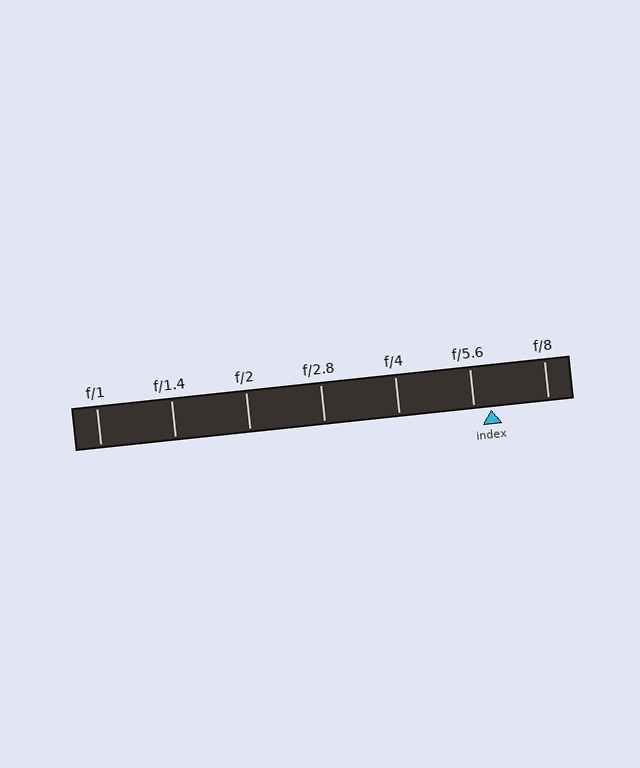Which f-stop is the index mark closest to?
The index mark is closest to f/5.6.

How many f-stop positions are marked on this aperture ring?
There are 7 f-stop positions marked.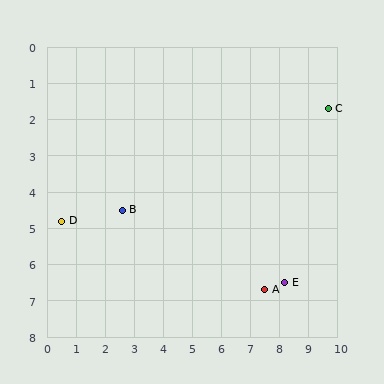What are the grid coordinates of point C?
Point C is at approximately (9.7, 1.7).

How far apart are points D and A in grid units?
Points D and A are about 7.3 grid units apart.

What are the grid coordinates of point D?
Point D is at approximately (0.5, 4.8).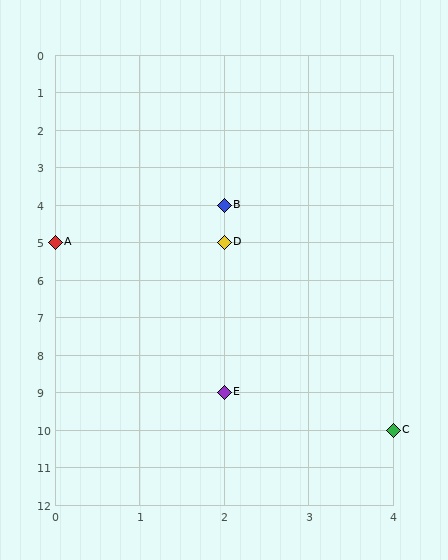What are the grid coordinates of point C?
Point C is at grid coordinates (4, 10).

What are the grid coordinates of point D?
Point D is at grid coordinates (2, 5).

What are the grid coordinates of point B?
Point B is at grid coordinates (2, 4).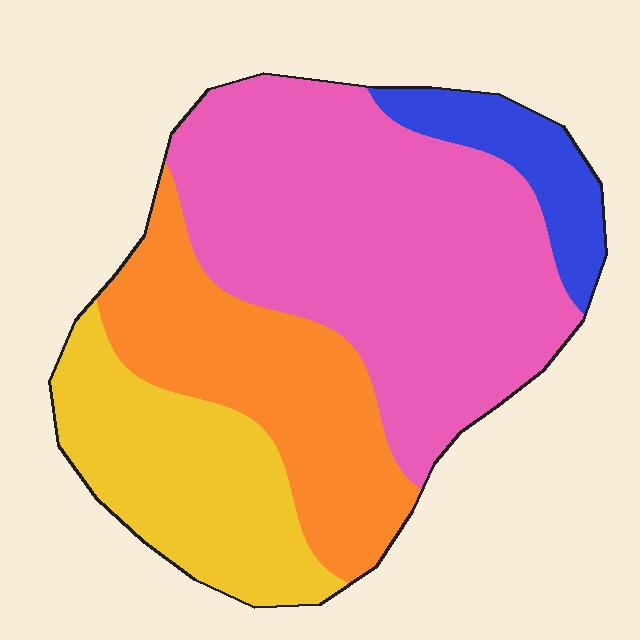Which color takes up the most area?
Pink, at roughly 45%.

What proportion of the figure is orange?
Orange takes up about one quarter (1/4) of the figure.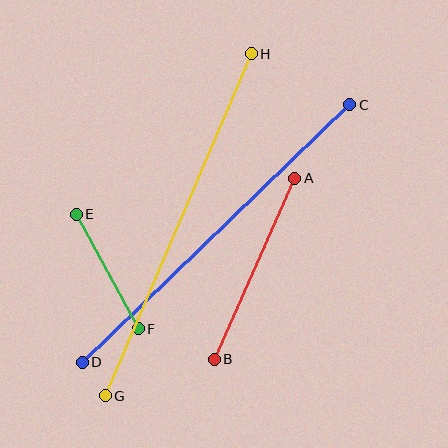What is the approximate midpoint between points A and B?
The midpoint is at approximately (255, 269) pixels.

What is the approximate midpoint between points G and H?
The midpoint is at approximately (178, 225) pixels.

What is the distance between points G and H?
The distance is approximately 372 pixels.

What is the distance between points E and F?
The distance is approximately 130 pixels.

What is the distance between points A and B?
The distance is approximately 198 pixels.